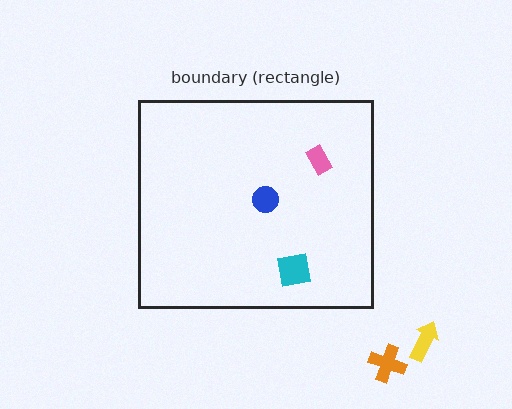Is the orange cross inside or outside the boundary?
Outside.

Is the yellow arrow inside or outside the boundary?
Outside.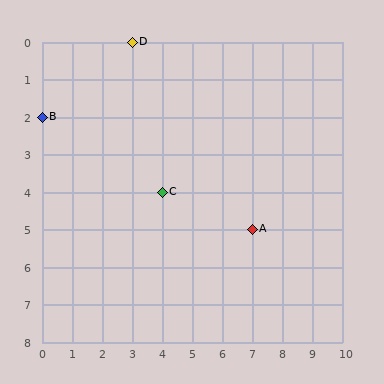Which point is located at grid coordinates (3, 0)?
Point D is at (3, 0).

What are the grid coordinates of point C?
Point C is at grid coordinates (4, 4).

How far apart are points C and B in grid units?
Points C and B are 4 columns and 2 rows apart (about 4.5 grid units diagonally).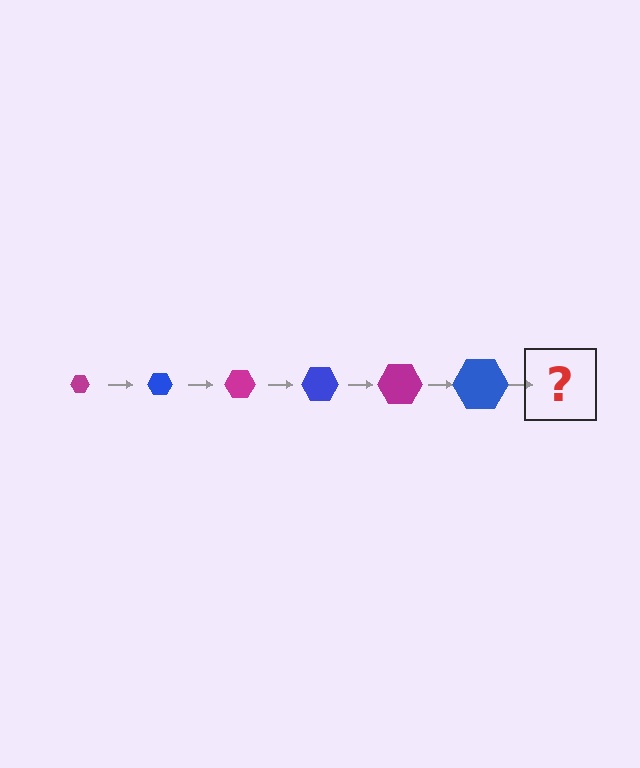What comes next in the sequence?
The next element should be a magenta hexagon, larger than the previous one.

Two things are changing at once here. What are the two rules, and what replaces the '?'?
The two rules are that the hexagon grows larger each step and the color cycles through magenta and blue. The '?' should be a magenta hexagon, larger than the previous one.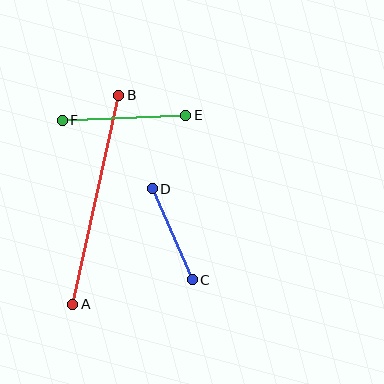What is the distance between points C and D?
The distance is approximately 99 pixels.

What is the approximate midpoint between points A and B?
The midpoint is at approximately (96, 200) pixels.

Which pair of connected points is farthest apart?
Points A and B are farthest apart.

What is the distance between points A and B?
The distance is approximately 214 pixels.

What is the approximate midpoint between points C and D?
The midpoint is at approximately (172, 234) pixels.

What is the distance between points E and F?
The distance is approximately 123 pixels.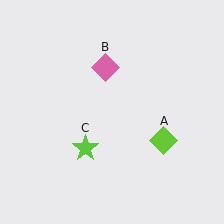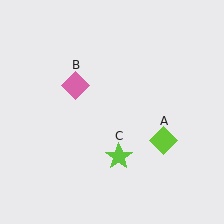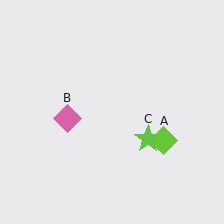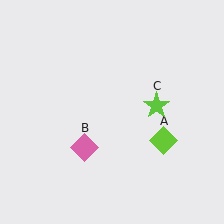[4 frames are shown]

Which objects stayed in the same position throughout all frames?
Lime diamond (object A) remained stationary.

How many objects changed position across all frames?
2 objects changed position: pink diamond (object B), lime star (object C).